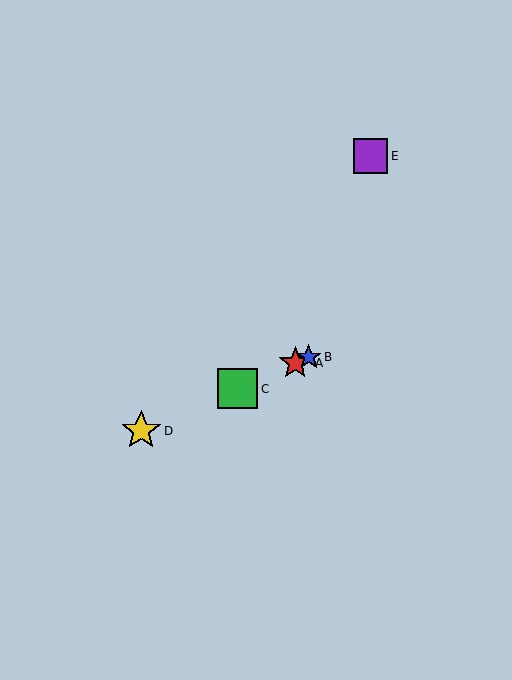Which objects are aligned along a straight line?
Objects A, B, C, D are aligned along a straight line.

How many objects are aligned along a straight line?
4 objects (A, B, C, D) are aligned along a straight line.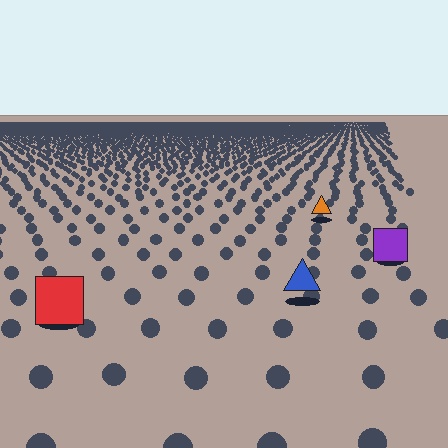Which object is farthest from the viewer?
The orange triangle is farthest from the viewer. It appears smaller and the ground texture around it is denser.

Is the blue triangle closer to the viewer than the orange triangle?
Yes. The blue triangle is closer — you can tell from the texture gradient: the ground texture is coarser near it.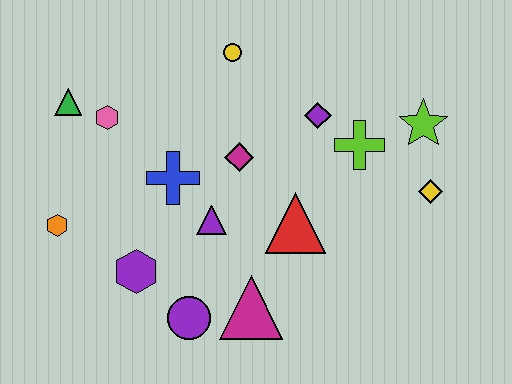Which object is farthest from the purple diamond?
The orange hexagon is farthest from the purple diamond.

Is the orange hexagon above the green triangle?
No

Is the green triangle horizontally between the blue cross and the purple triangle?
No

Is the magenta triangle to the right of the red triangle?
No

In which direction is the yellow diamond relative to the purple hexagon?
The yellow diamond is to the right of the purple hexagon.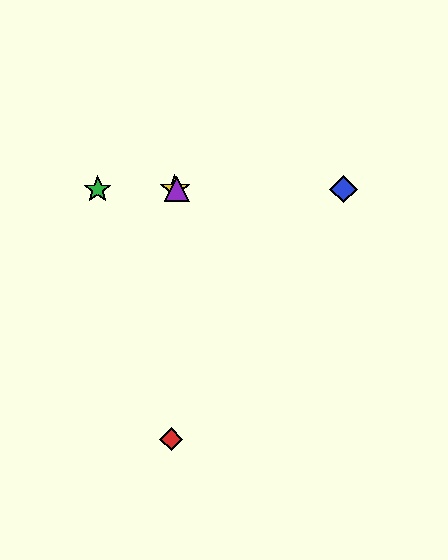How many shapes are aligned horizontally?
4 shapes (the blue diamond, the green star, the yellow star, the purple triangle) are aligned horizontally.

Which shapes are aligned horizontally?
The blue diamond, the green star, the yellow star, the purple triangle are aligned horizontally.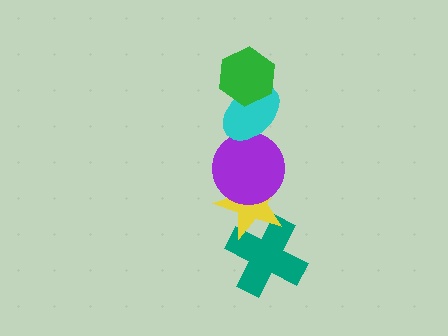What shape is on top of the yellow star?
The purple circle is on top of the yellow star.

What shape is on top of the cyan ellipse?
The green hexagon is on top of the cyan ellipse.